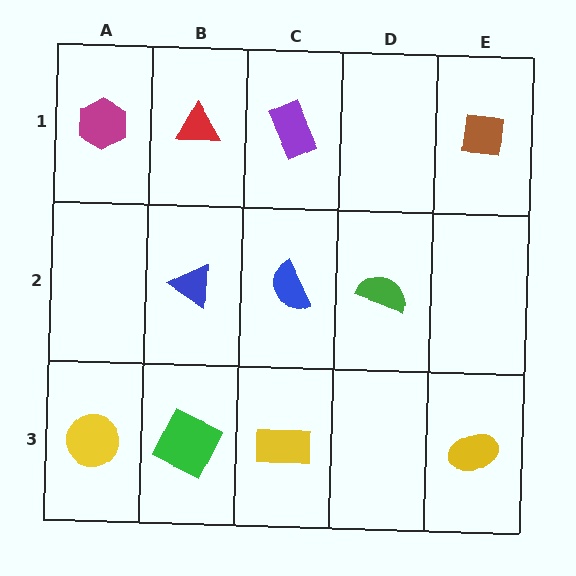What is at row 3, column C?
A yellow rectangle.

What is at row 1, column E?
A brown square.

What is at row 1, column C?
A purple rectangle.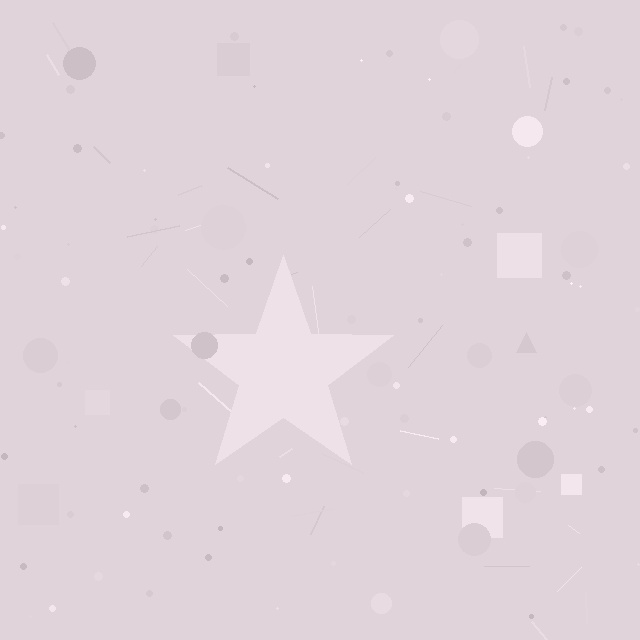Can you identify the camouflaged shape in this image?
The camouflaged shape is a star.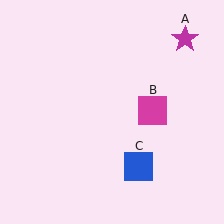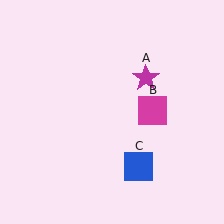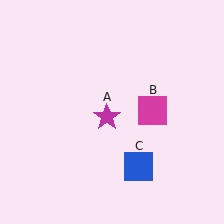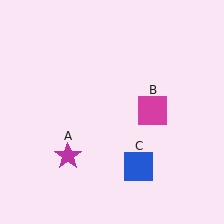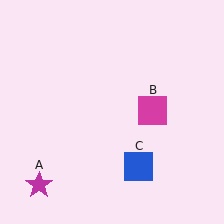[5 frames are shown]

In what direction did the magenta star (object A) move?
The magenta star (object A) moved down and to the left.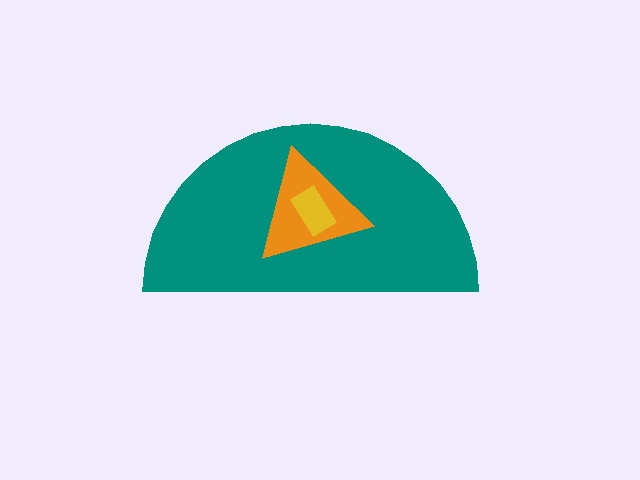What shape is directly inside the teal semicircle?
The orange triangle.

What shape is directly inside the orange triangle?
The yellow rectangle.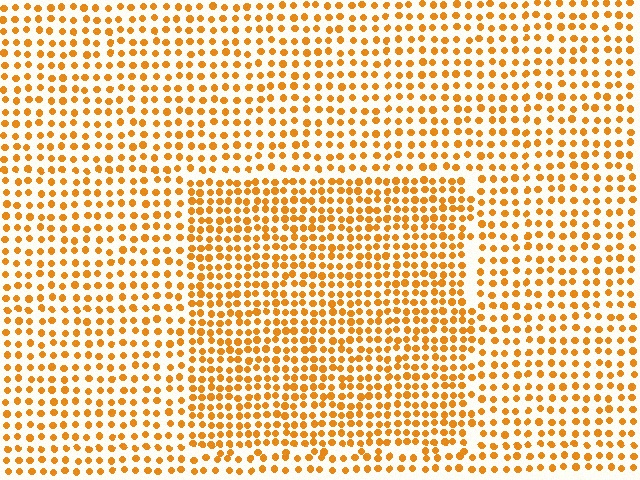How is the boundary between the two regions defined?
The boundary is defined by a change in element density (approximately 1.5x ratio). All elements are the same color, size, and shape.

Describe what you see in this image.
The image contains small orange elements arranged at two different densities. A rectangle-shaped region is visible where the elements are more densely packed than the surrounding area.